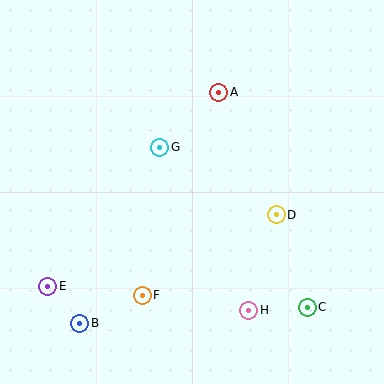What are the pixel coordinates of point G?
Point G is at (160, 147).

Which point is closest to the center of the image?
Point G at (160, 147) is closest to the center.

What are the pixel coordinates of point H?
Point H is at (249, 310).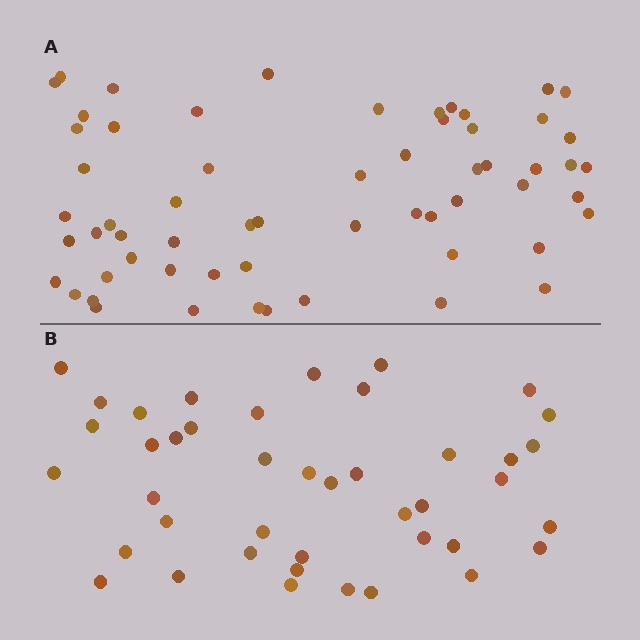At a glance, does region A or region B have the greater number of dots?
Region A (the top region) has more dots.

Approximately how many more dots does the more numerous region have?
Region A has approximately 20 more dots than region B.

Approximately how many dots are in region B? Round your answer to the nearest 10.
About 40 dots. (The exact count is 42, which rounds to 40.)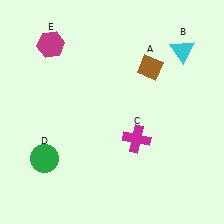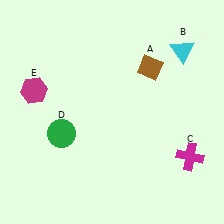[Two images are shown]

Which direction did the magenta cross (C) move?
The magenta cross (C) moved right.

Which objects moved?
The objects that moved are: the magenta cross (C), the green circle (D), the magenta hexagon (E).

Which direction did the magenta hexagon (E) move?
The magenta hexagon (E) moved down.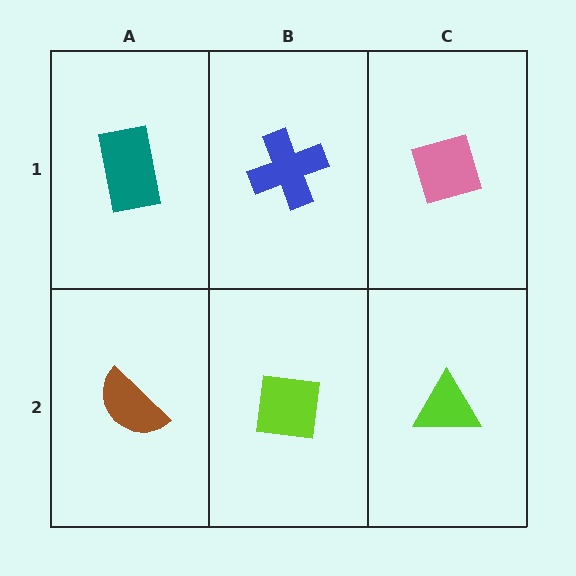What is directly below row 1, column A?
A brown semicircle.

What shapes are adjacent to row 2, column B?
A blue cross (row 1, column B), a brown semicircle (row 2, column A), a lime triangle (row 2, column C).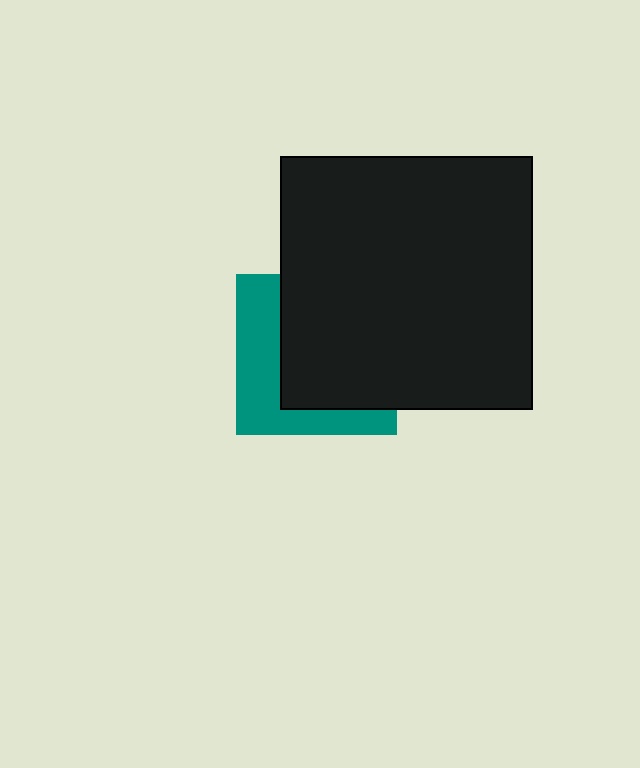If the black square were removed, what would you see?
You would see the complete teal square.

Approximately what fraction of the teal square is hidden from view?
Roughly 61% of the teal square is hidden behind the black square.